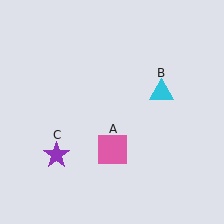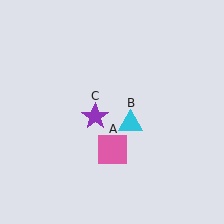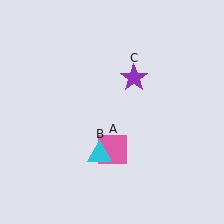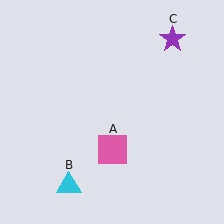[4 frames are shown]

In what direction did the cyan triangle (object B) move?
The cyan triangle (object B) moved down and to the left.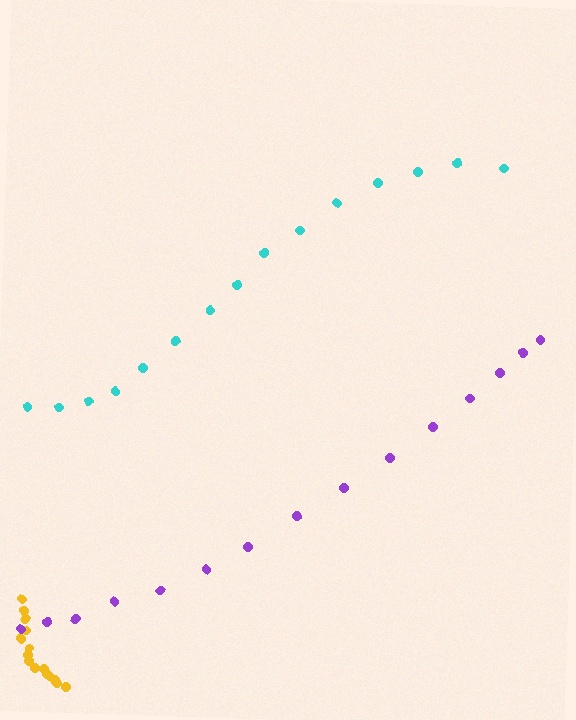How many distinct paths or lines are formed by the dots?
There are 3 distinct paths.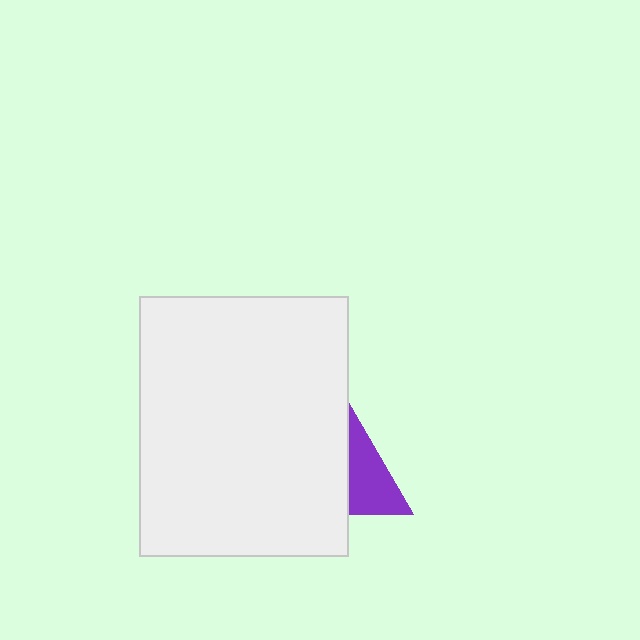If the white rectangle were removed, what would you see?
You would see the complete purple triangle.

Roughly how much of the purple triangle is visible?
A small part of it is visible (roughly 43%).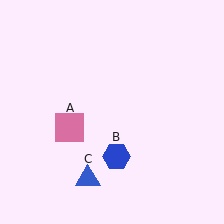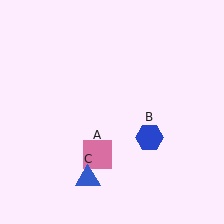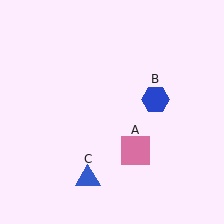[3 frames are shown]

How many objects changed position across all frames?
2 objects changed position: pink square (object A), blue hexagon (object B).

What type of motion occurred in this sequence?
The pink square (object A), blue hexagon (object B) rotated counterclockwise around the center of the scene.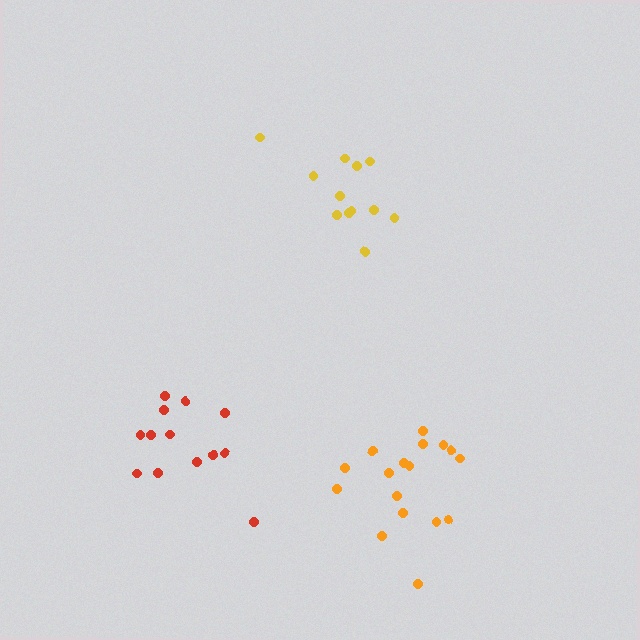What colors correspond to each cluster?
The clusters are colored: orange, yellow, red.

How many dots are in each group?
Group 1: 17 dots, Group 2: 12 dots, Group 3: 13 dots (42 total).